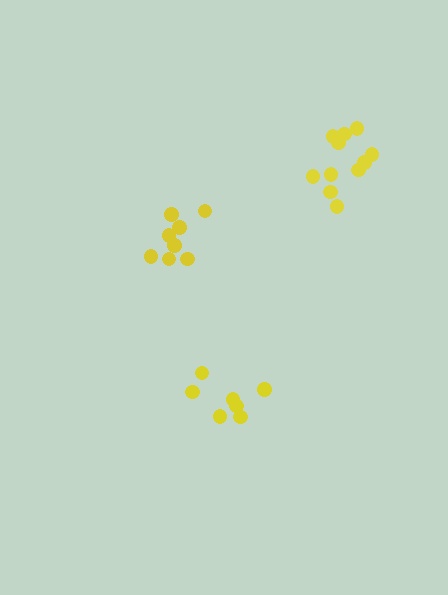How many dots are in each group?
Group 1: 8 dots, Group 2: 11 dots, Group 3: 7 dots (26 total).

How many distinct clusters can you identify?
There are 3 distinct clusters.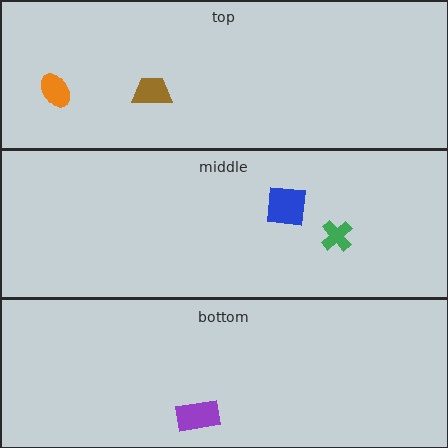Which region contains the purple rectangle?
The bottom region.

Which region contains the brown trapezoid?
The top region.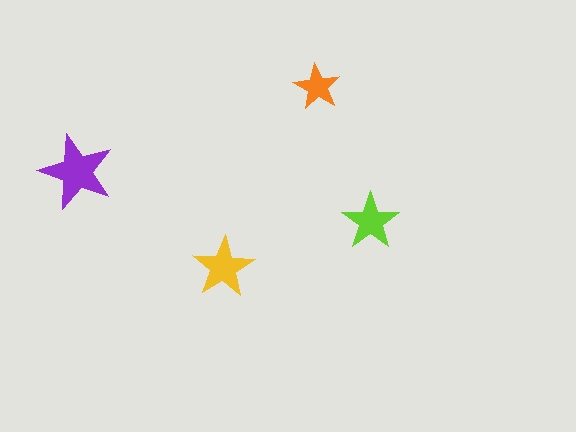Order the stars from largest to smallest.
the purple one, the yellow one, the lime one, the orange one.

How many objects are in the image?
There are 4 objects in the image.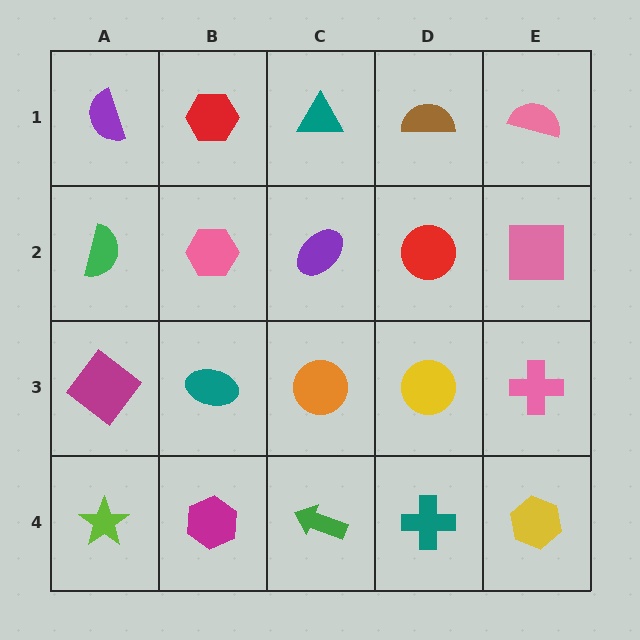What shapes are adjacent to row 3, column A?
A green semicircle (row 2, column A), a lime star (row 4, column A), a teal ellipse (row 3, column B).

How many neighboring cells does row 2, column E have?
3.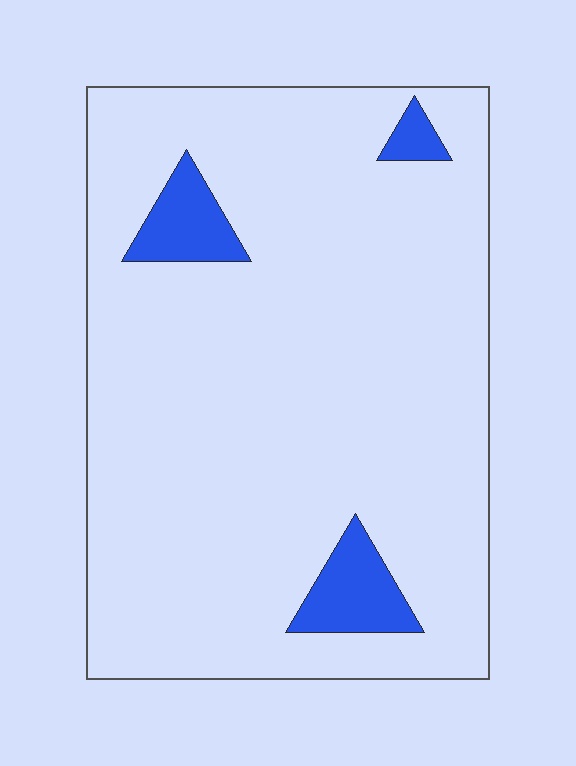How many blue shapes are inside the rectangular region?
3.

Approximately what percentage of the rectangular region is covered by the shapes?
Approximately 10%.